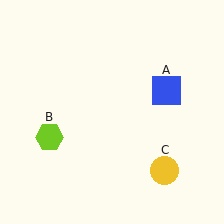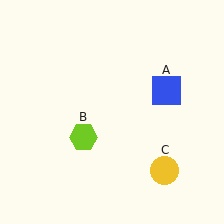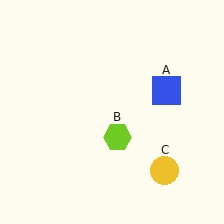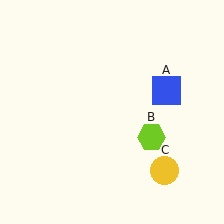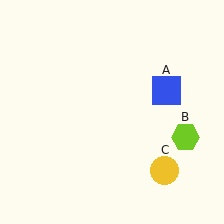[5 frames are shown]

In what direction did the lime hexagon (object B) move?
The lime hexagon (object B) moved right.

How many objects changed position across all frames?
1 object changed position: lime hexagon (object B).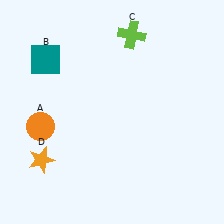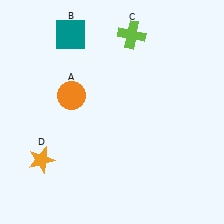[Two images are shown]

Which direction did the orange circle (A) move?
The orange circle (A) moved up.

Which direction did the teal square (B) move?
The teal square (B) moved up.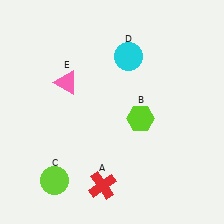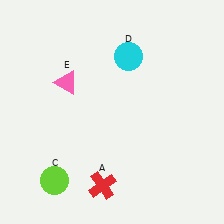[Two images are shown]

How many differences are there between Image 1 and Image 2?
There is 1 difference between the two images.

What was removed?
The lime hexagon (B) was removed in Image 2.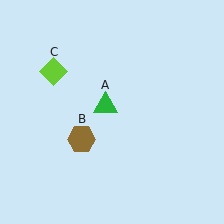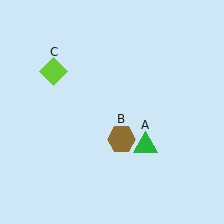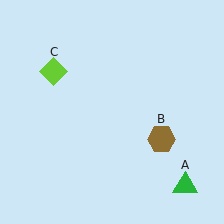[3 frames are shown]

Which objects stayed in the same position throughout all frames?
Lime diamond (object C) remained stationary.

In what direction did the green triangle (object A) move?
The green triangle (object A) moved down and to the right.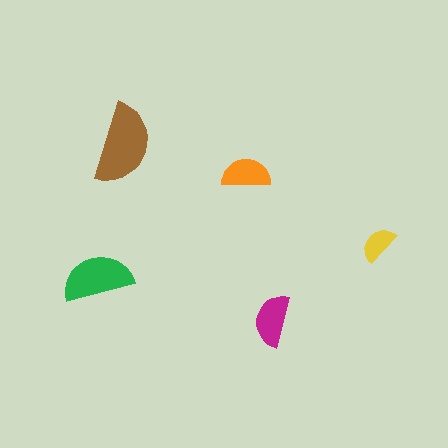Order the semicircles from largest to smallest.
the brown one, the green one, the magenta one, the orange one, the yellow one.